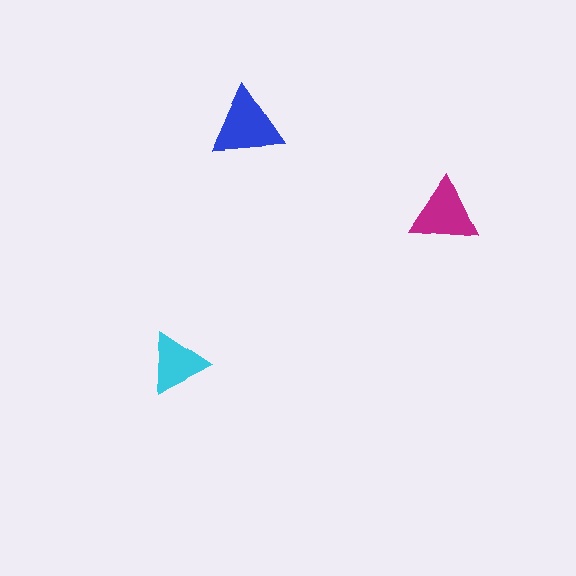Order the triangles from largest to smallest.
the blue one, the magenta one, the cyan one.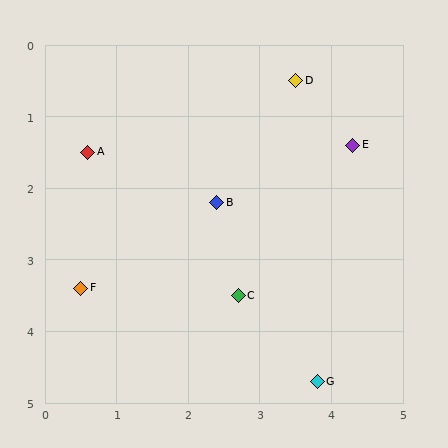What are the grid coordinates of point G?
Point G is at approximately (3.8, 4.7).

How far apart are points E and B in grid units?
Points E and B are about 2.1 grid units apart.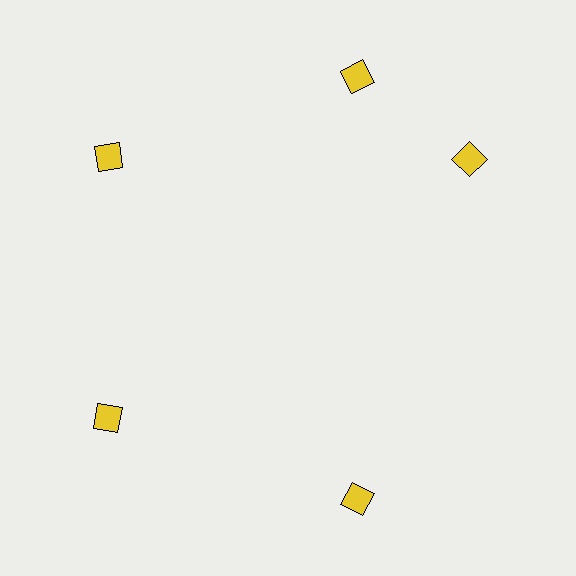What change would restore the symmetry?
The symmetry would be restored by rotating it back into even spacing with its neighbors so that all 5 diamonds sit at equal angles and equal distance from the center.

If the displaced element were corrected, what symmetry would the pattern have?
It would have 5-fold rotational symmetry — the pattern would map onto itself every 72 degrees.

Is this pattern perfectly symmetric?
No. The 5 yellow diamonds are arranged in a ring, but one element near the 3 o'clock position is rotated out of alignment along the ring, breaking the 5-fold rotational symmetry.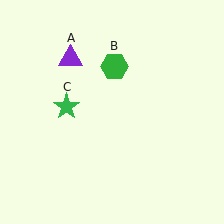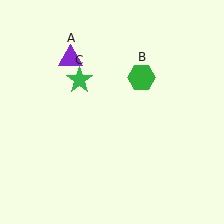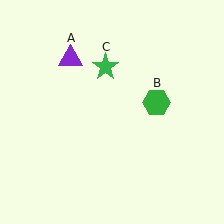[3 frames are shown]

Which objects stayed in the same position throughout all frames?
Purple triangle (object A) remained stationary.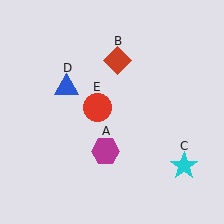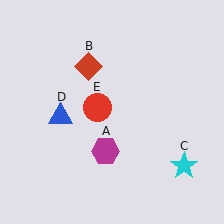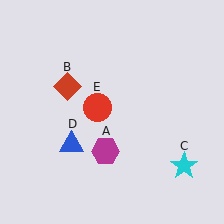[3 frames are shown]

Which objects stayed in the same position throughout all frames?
Magenta hexagon (object A) and cyan star (object C) and red circle (object E) remained stationary.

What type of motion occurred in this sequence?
The red diamond (object B), blue triangle (object D) rotated counterclockwise around the center of the scene.